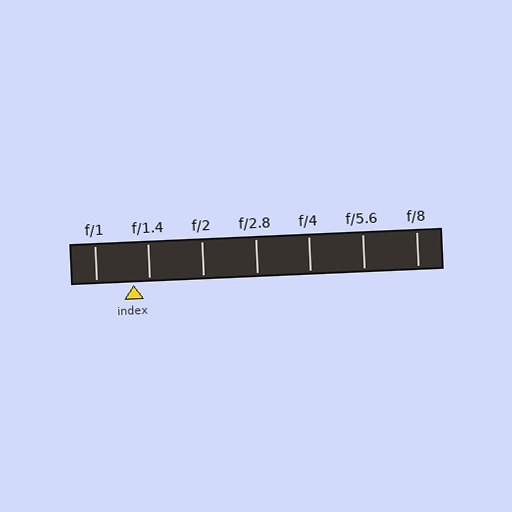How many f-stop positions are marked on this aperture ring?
There are 7 f-stop positions marked.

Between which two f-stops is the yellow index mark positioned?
The index mark is between f/1 and f/1.4.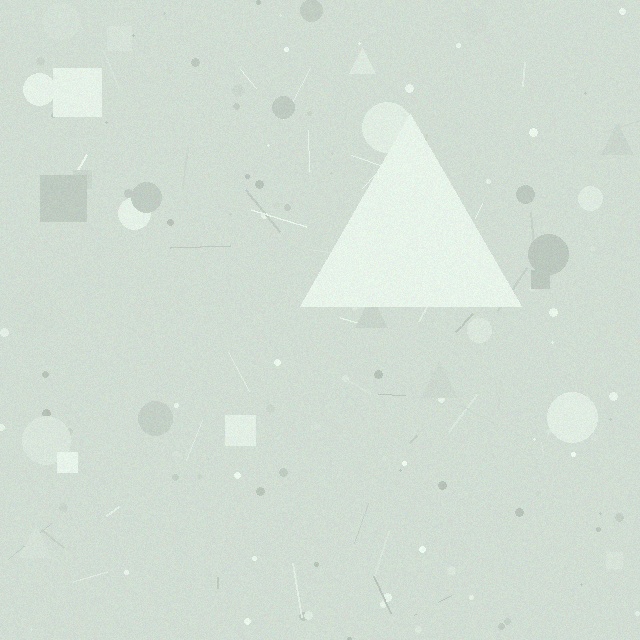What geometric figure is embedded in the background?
A triangle is embedded in the background.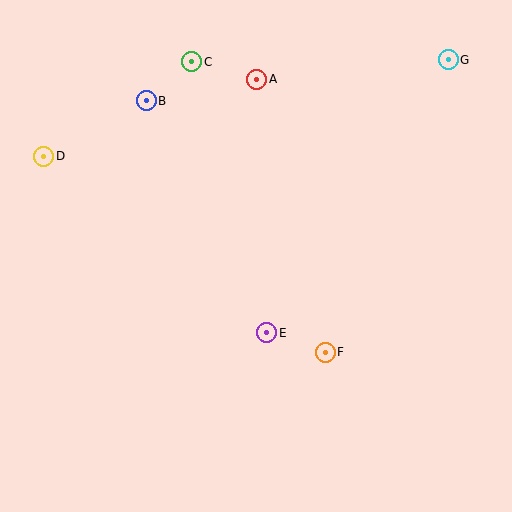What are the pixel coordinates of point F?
Point F is at (325, 352).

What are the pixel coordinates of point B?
Point B is at (146, 101).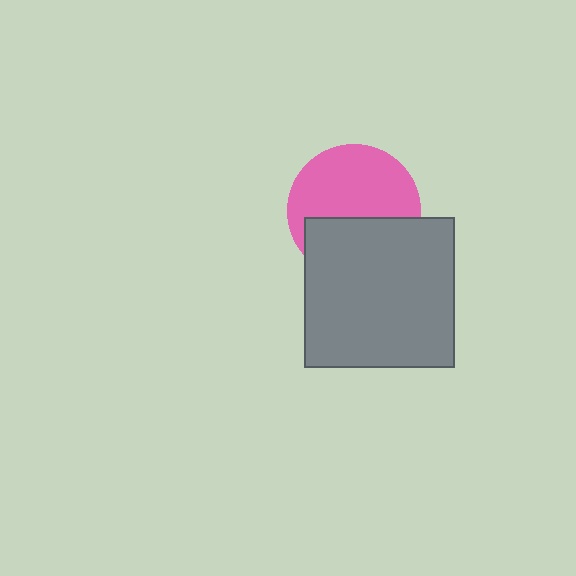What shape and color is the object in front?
The object in front is a gray square.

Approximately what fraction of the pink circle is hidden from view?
Roughly 41% of the pink circle is hidden behind the gray square.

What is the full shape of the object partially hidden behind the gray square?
The partially hidden object is a pink circle.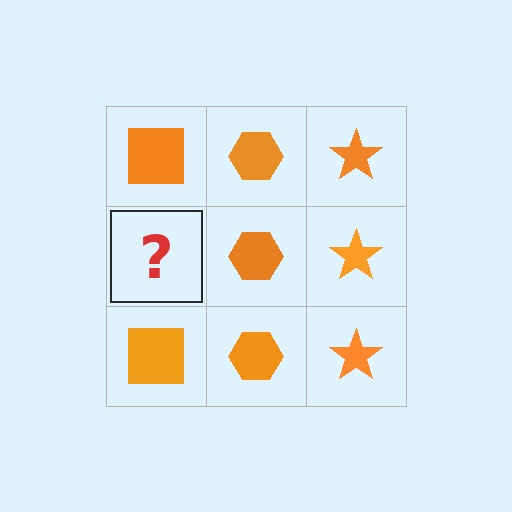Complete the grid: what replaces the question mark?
The question mark should be replaced with an orange square.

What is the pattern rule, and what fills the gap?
The rule is that each column has a consistent shape. The gap should be filled with an orange square.